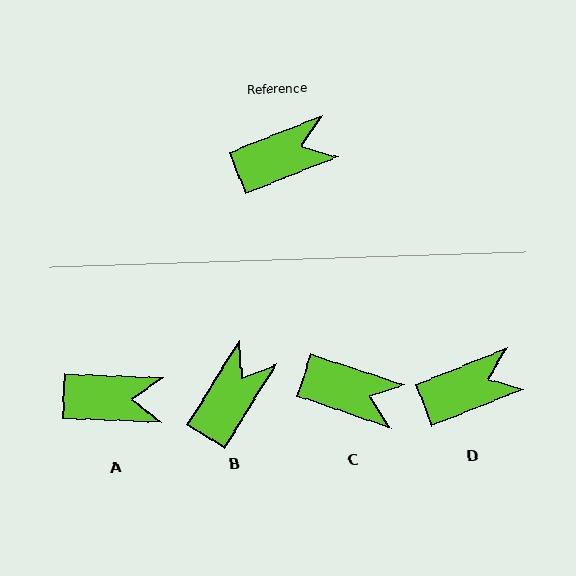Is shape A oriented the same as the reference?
No, it is off by about 24 degrees.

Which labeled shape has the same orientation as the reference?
D.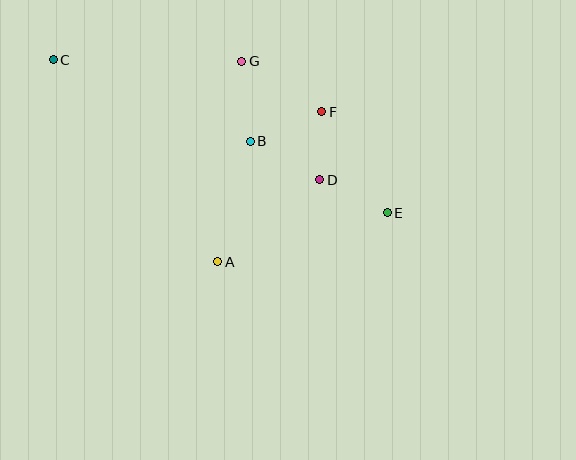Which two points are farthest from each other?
Points C and E are farthest from each other.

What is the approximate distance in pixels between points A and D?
The distance between A and D is approximately 131 pixels.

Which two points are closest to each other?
Points D and F are closest to each other.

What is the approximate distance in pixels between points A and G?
The distance between A and G is approximately 202 pixels.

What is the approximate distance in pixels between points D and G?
The distance between D and G is approximately 142 pixels.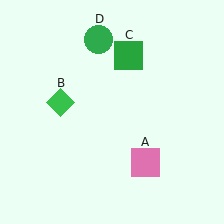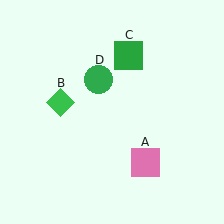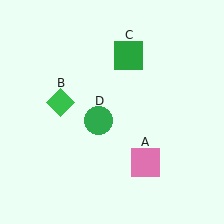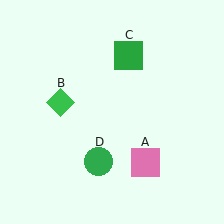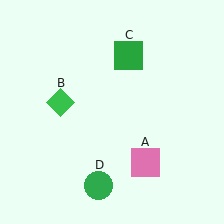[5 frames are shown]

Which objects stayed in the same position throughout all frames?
Pink square (object A) and green diamond (object B) and green square (object C) remained stationary.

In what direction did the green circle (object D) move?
The green circle (object D) moved down.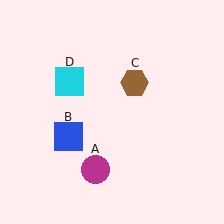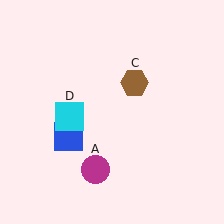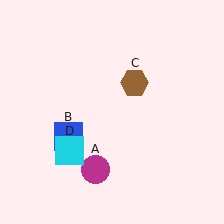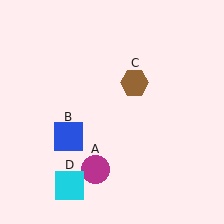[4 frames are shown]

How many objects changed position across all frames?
1 object changed position: cyan square (object D).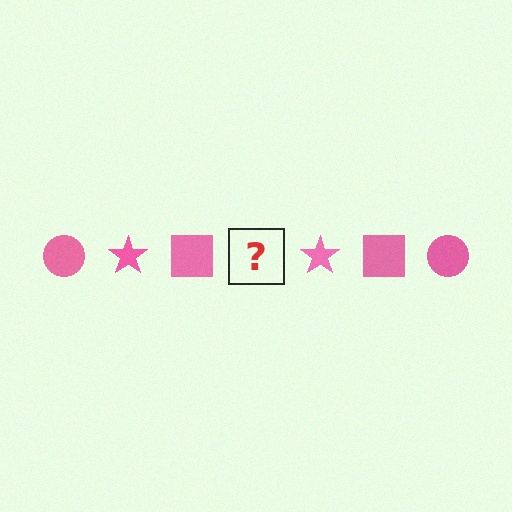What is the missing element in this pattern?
The missing element is a pink circle.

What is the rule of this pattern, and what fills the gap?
The rule is that the pattern cycles through circle, star, square shapes in pink. The gap should be filled with a pink circle.